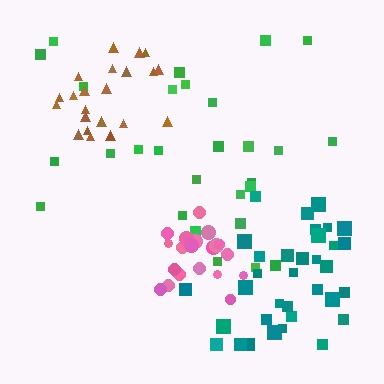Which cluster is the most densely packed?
Pink.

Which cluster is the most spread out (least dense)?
Green.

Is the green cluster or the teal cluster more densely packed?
Teal.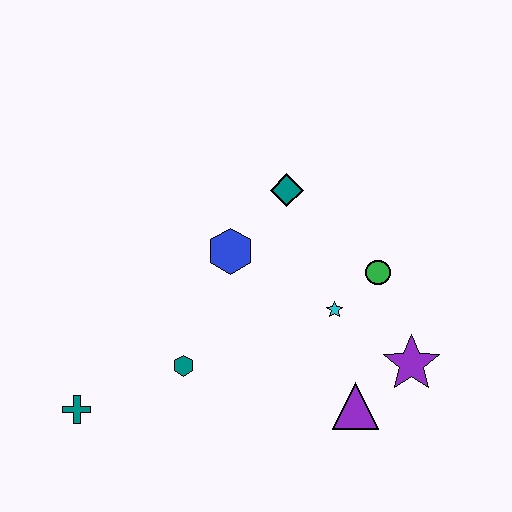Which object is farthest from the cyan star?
The teal cross is farthest from the cyan star.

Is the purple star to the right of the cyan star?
Yes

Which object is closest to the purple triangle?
The purple star is closest to the purple triangle.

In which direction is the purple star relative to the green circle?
The purple star is below the green circle.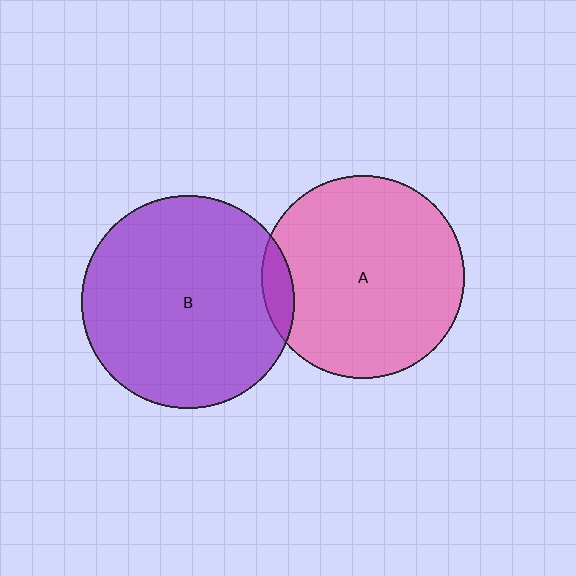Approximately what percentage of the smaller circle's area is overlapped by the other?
Approximately 5%.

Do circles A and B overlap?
Yes.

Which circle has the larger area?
Circle B (purple).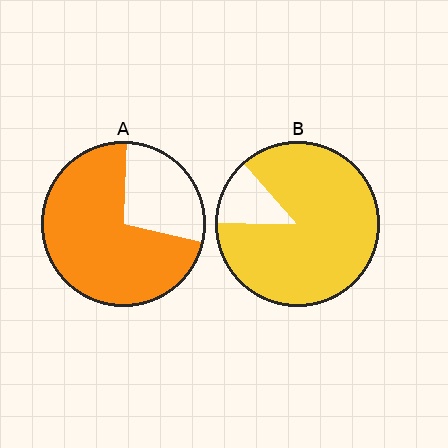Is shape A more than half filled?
Yes.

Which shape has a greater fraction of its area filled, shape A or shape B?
Shape B.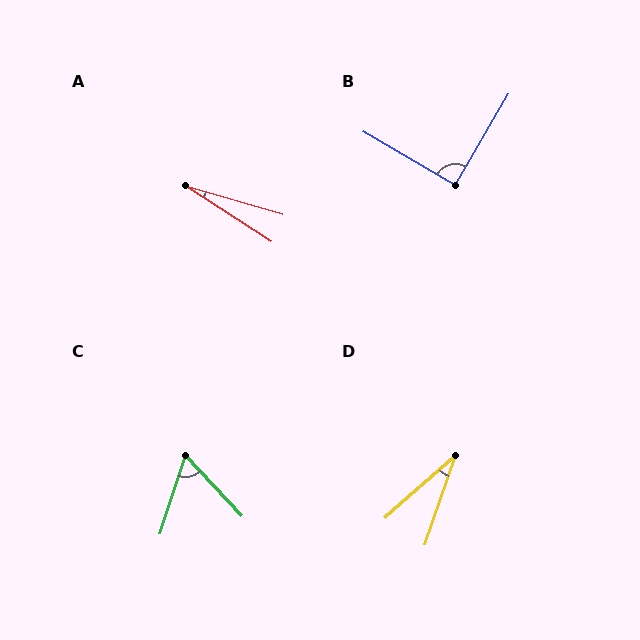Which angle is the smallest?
A, at approximately 17 degrees.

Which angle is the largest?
B, at approximately 90 degrees.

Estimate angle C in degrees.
Approximately 61 degrees.